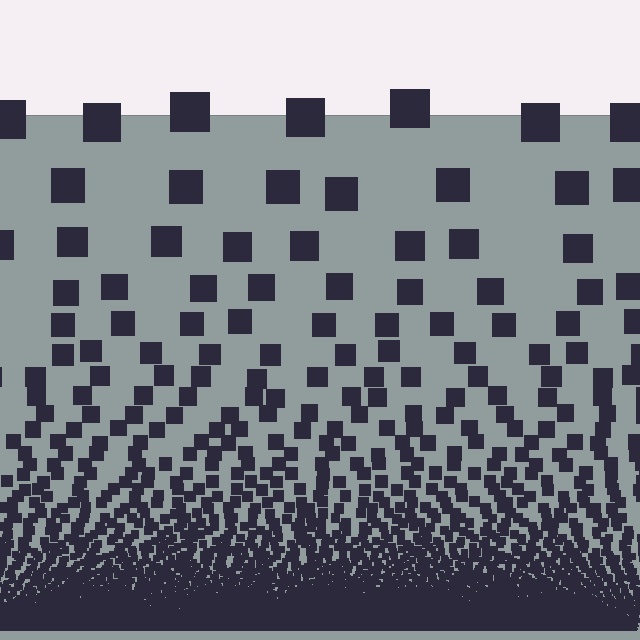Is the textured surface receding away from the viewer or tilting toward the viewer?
The surface appears to tilt toward the viewer. Texture elements get larger and sparser toward the top.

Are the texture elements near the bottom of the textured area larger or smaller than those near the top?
Smaller. The gradient is inverted — elements near the bottom are smaller and denser.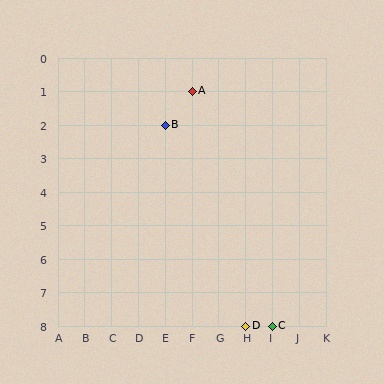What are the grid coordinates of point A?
Point A is at grid coordinates (F, 1).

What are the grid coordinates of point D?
Point D is at grid coordinates (H, 8).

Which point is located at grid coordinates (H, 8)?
Point D is at (H, 8).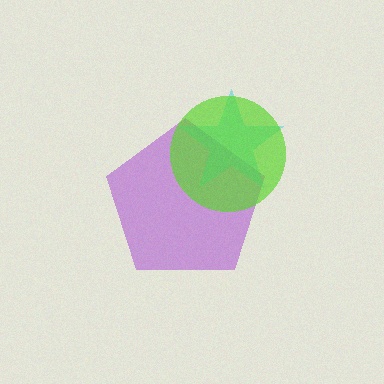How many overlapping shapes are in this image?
There are 3 overlapping shapes in the image.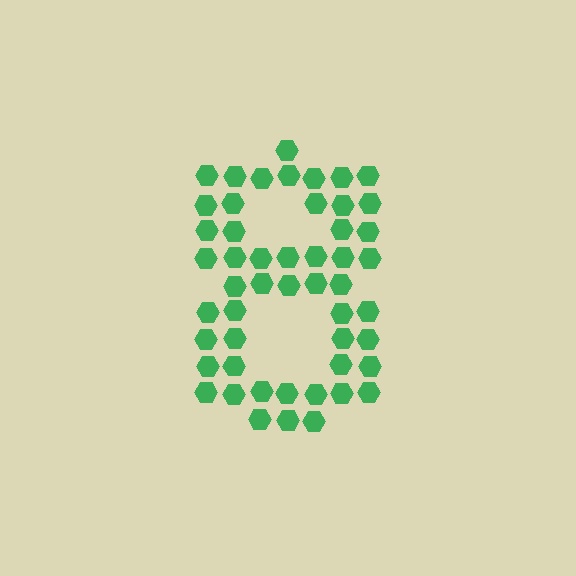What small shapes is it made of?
It is made of small hexagons.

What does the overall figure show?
The overall figure shows the digit 8.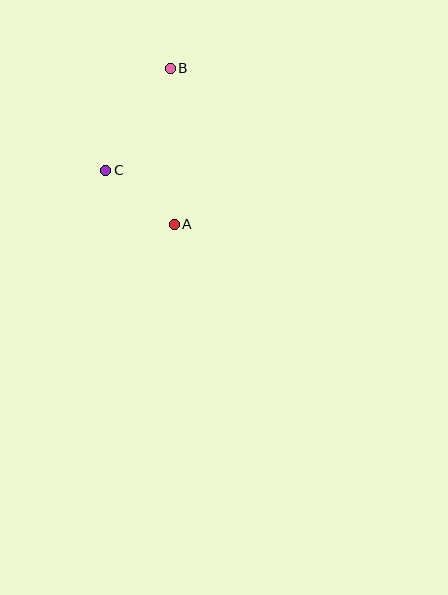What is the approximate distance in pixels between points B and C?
The distance between B and C is approximately 121 pixels.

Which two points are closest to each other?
Points A and C are closest to each other.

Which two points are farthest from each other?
Points A and B are farthest from each other.